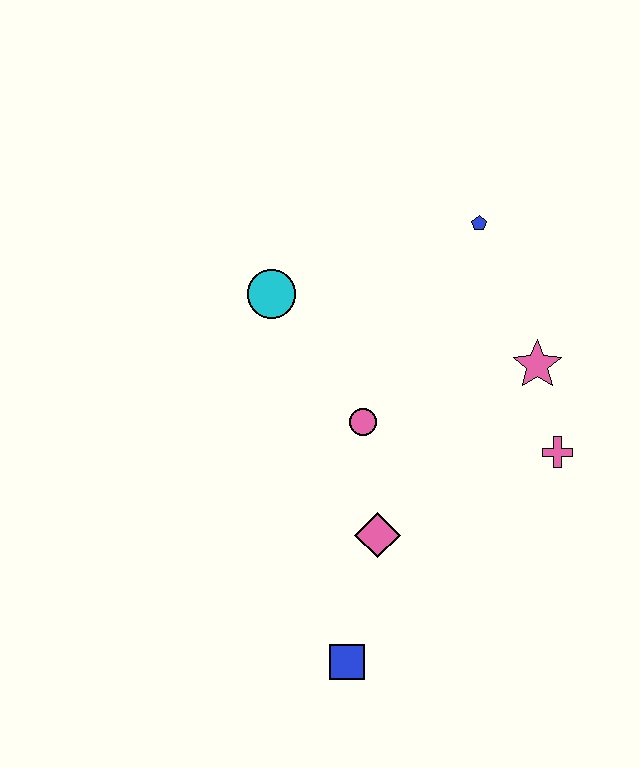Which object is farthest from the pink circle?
The blue square is farthest from the pink circle.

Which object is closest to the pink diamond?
The pink circle is closest to the pink diamond.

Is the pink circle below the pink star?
Yes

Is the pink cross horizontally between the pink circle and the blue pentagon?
No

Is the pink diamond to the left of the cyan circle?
No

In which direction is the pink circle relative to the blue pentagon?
The pink circle is below the blue pentagon.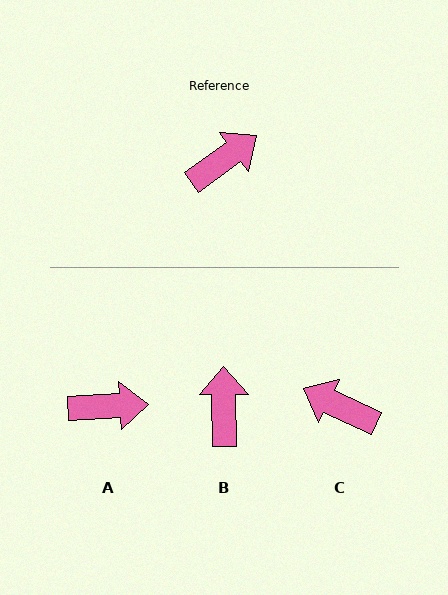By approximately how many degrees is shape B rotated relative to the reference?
Approximately 54 degrees counter-clockwise.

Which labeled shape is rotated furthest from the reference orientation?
C, about 118 degrees away.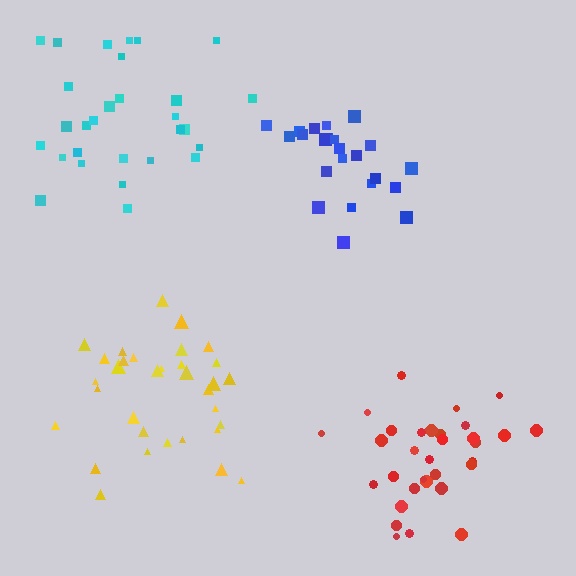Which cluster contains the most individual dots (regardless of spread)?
Yellow (33).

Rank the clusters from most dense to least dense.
blue, red, yellow, cyan.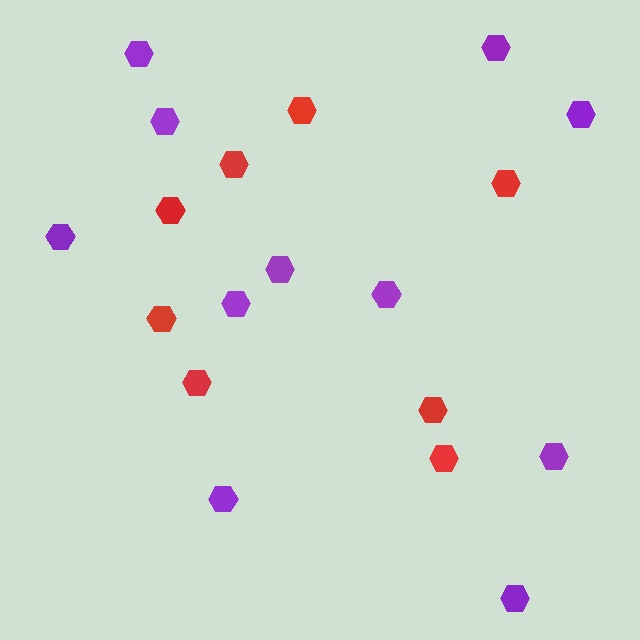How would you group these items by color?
There are 2 groups: one group of purple hexagons (11) and one group of red hexagons (8).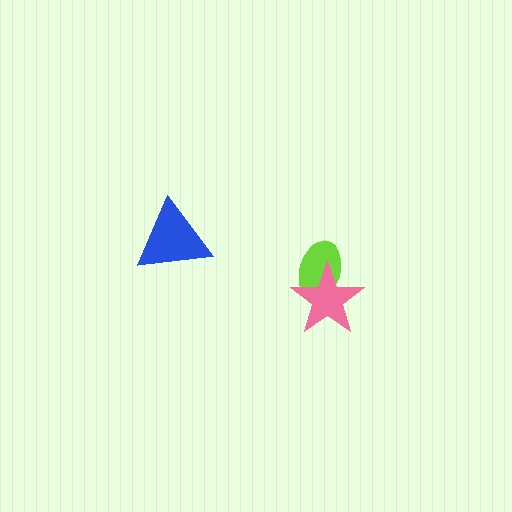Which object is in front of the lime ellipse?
The pink star is in front of the lime ellipse.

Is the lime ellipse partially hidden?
Yes, it is partially covered by another shape.